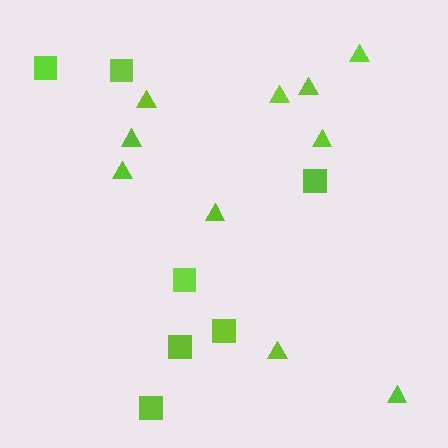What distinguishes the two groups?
There are 2 groups: one group of squares (7) and one group of triangles (10).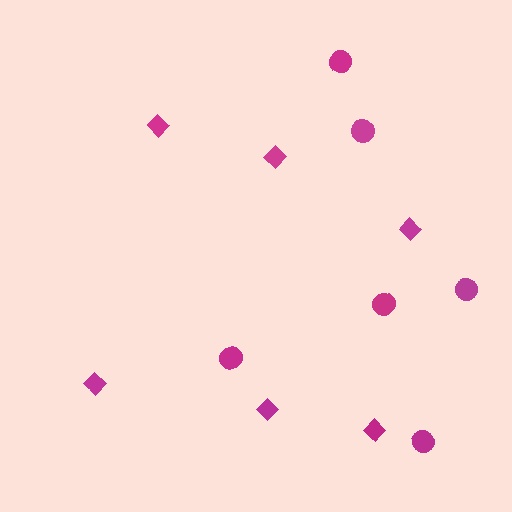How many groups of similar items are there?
There are 2 groups: one group of circles (6) and one group of diamonds (6).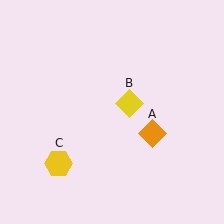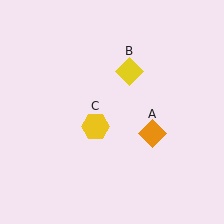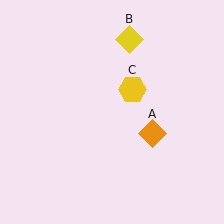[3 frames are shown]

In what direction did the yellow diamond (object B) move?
The yellow diamond (object B) moved up.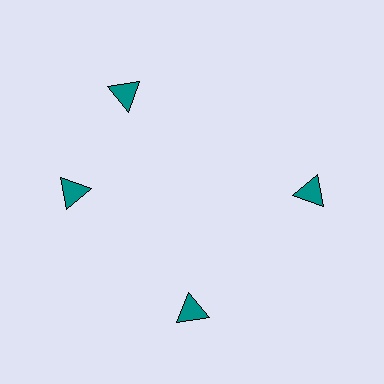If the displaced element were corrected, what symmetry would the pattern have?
It would have 4-fold rotational symmetry — the pattern would map onto itself every 90 degrees.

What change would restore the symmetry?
The symmetry would be restored by rotating it back into even spacing with its neighbors so that all 4 triangles sit at equal angles and equal distance from the center.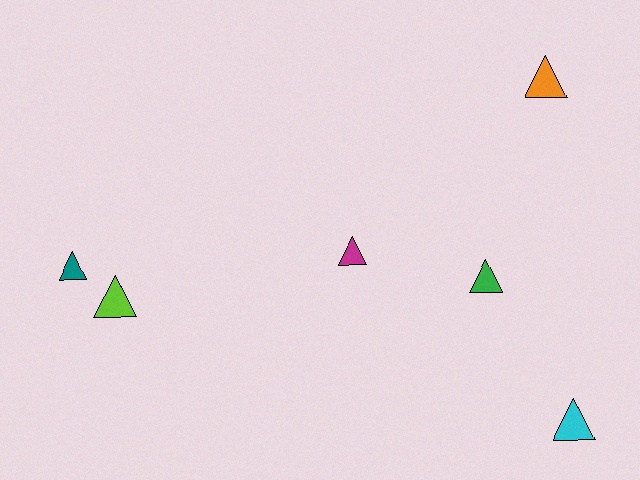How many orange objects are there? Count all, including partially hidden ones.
There is 1 orange object.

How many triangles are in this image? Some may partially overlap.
There are 6 triangles.